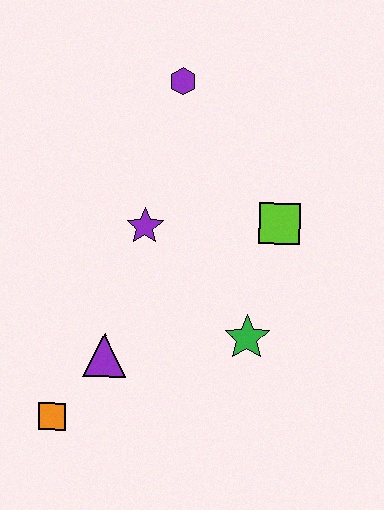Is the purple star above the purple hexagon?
No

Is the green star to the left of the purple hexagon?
No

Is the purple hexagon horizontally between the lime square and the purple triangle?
Yes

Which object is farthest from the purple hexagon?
The orange square is farthest from the purple hexagon.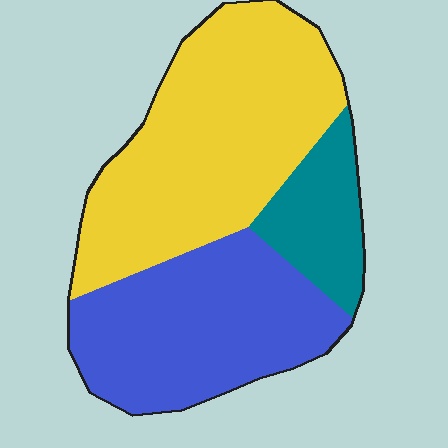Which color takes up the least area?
Teal, at roughly 15%.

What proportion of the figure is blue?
Blue takes up about three eighths (3/8) of the figure.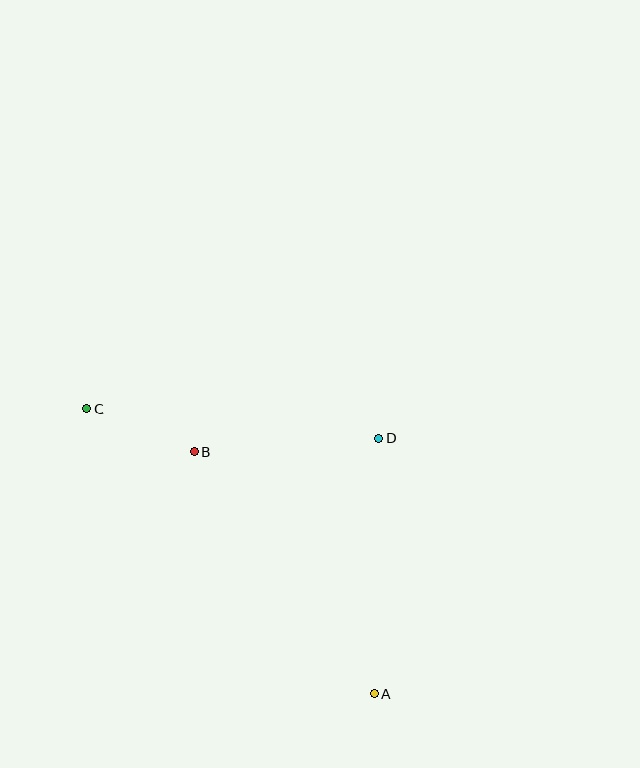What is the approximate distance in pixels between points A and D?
The distance between A and D is approximately 256 pixels.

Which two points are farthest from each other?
Points A and C are farthest from each other.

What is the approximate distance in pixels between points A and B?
The distance between A and B is approximately 301 pixels.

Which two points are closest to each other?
Points B and C are closest to each other.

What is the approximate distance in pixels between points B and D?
The distance between B and D is approximately 185 pixels.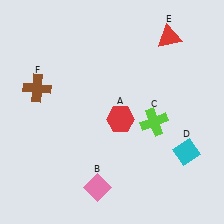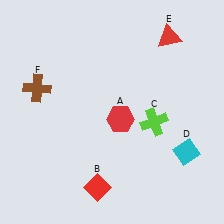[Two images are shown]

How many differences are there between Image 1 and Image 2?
There is 1 difference between the two images.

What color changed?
The diamond (B) changed from pink in Image 1 to red in Image 2.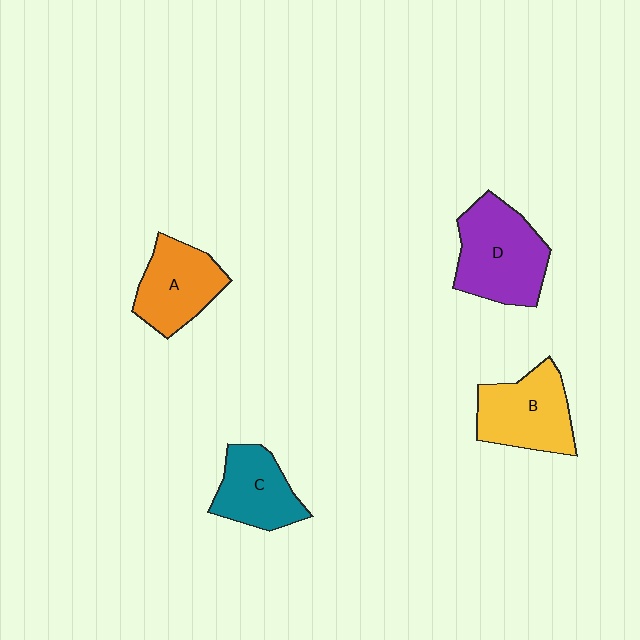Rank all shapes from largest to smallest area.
From largest to smallest: D (purple), B (yellow), A (orange), C (teal).